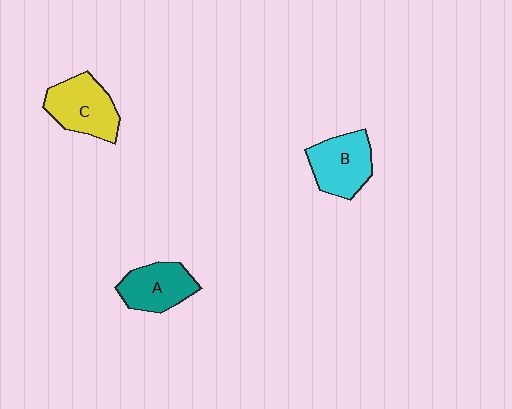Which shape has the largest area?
Shape C (yellow).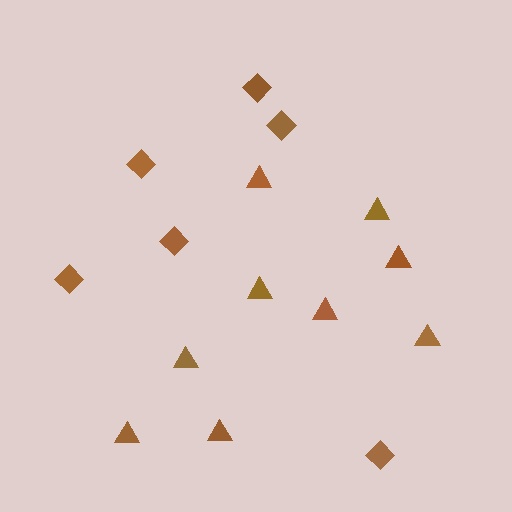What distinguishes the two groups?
There are 2 groups: one group of diamonds (6) and one group of triangles (9).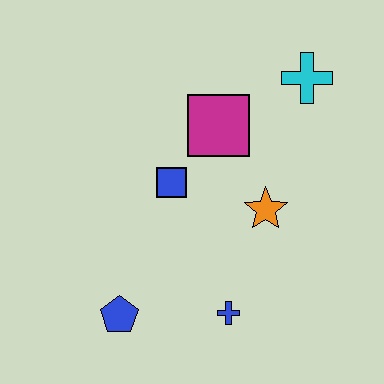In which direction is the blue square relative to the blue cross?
The blue square is above the blue cross.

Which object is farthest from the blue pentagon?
The cyan cross is farthest from the blue pentagon.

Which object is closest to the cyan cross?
The magenta square is closest to the cyan cross.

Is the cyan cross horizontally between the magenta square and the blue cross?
No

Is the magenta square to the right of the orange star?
No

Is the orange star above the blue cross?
Yes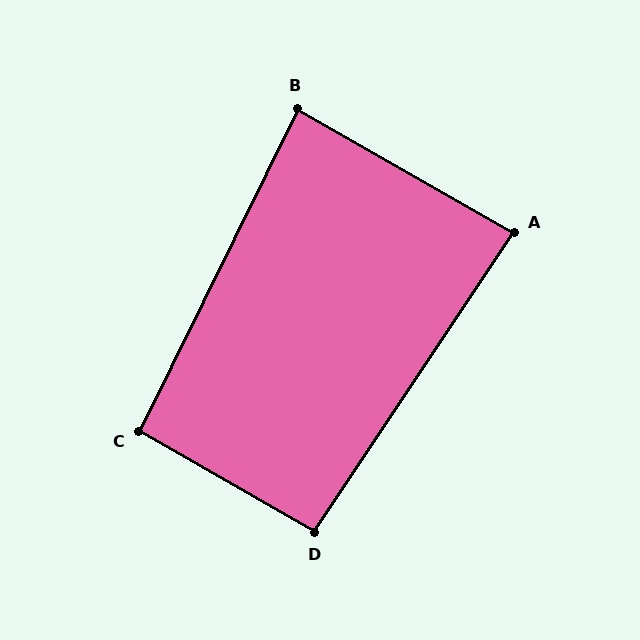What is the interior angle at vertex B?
Approximately 86 degrees (approximately right).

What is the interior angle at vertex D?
Approximately 94 degrees (approximately right).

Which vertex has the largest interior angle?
C, at approximately 94 degrees.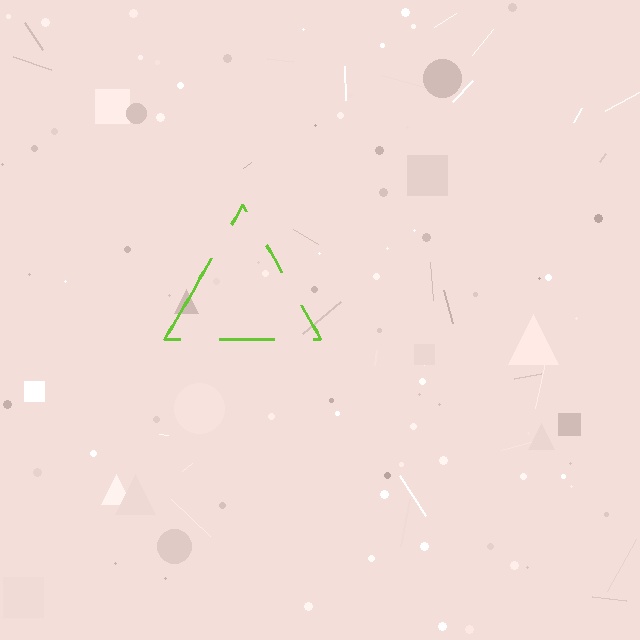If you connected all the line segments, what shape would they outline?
They would outline a triangle.